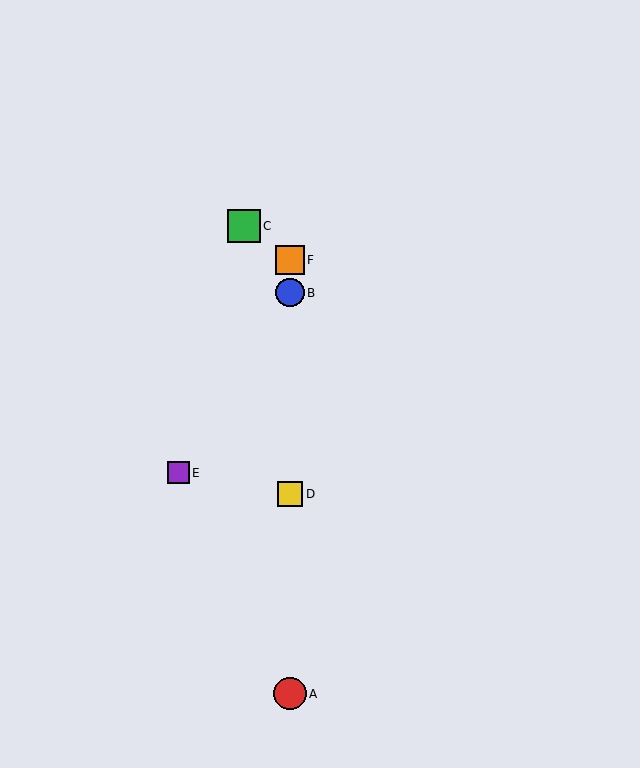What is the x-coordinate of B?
Object B is at x≈290.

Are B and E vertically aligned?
No, B is at x≈290 and E is at x≈178.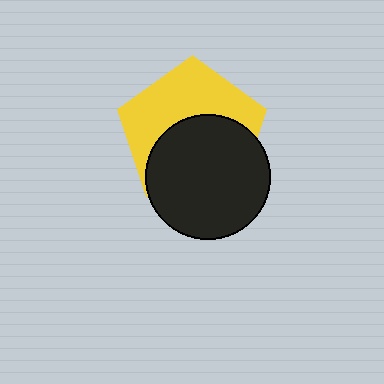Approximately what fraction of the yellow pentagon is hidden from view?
Roughly 51% of the yellow pentagon is hidden behind the black circle.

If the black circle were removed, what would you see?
You would see the complete yellow pentagon.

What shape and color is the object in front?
The object in front is a black circle.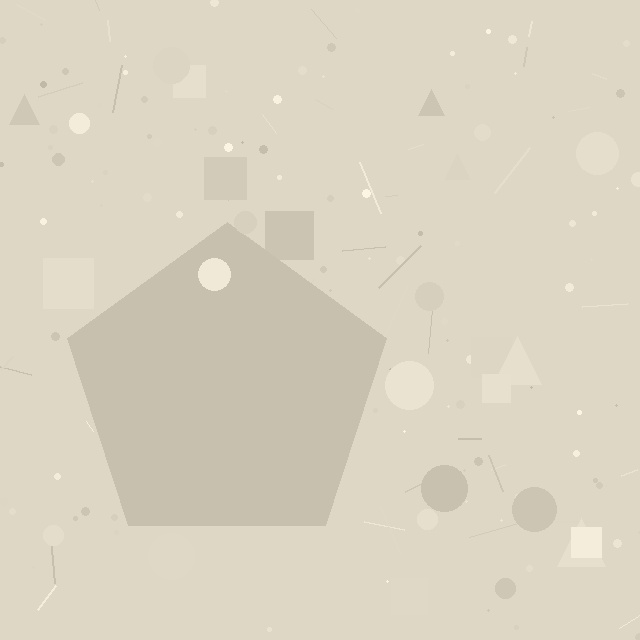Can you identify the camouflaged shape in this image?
The camouflaged shape is a pentagon.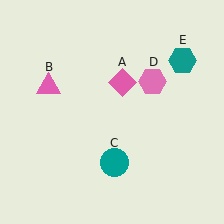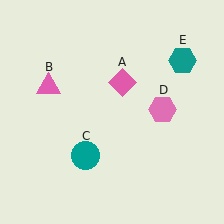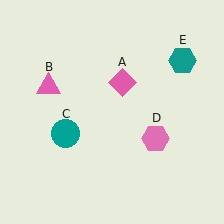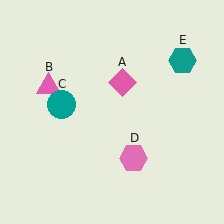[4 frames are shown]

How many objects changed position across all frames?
2 objects changed position: teal circle (object C), pink hexagon (object D).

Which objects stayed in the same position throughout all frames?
Pink diamond (object A) and pink triangle (object B) and teal hexagon (object E) remained stationary.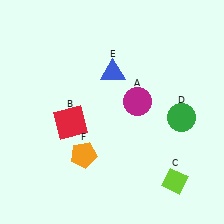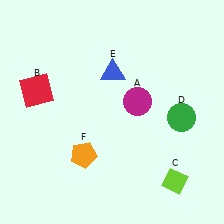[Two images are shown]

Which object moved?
The red square (B) moved left.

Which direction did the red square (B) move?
The red square (B) moved left.